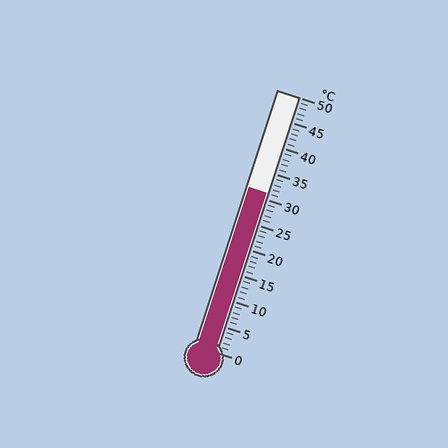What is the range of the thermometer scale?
The thermometer scale ranges from 0°C to 50°C.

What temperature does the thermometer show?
The thermometer shows approximately 31°C.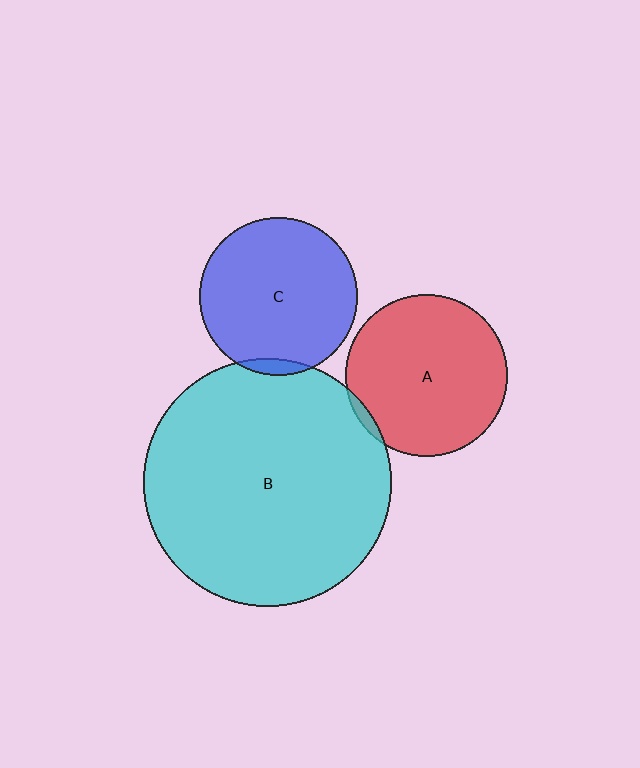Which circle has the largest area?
Circle B (cyan).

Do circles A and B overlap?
Yes.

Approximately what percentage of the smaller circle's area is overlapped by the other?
Approximately 5%.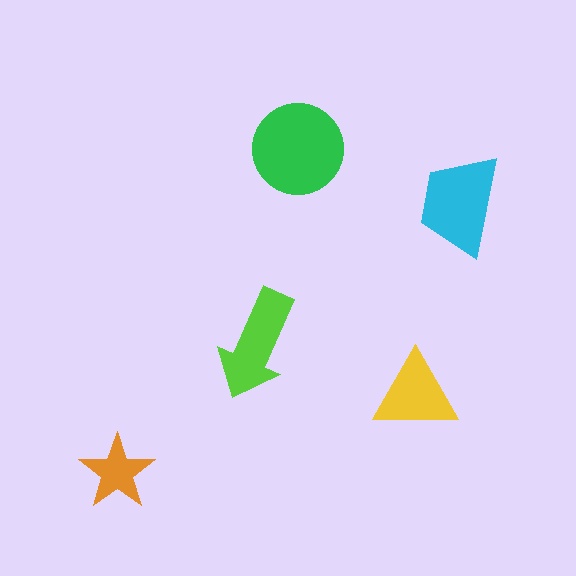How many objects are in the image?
There are 5 objects in the image.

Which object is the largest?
The green circle.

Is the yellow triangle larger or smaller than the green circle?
Smaller.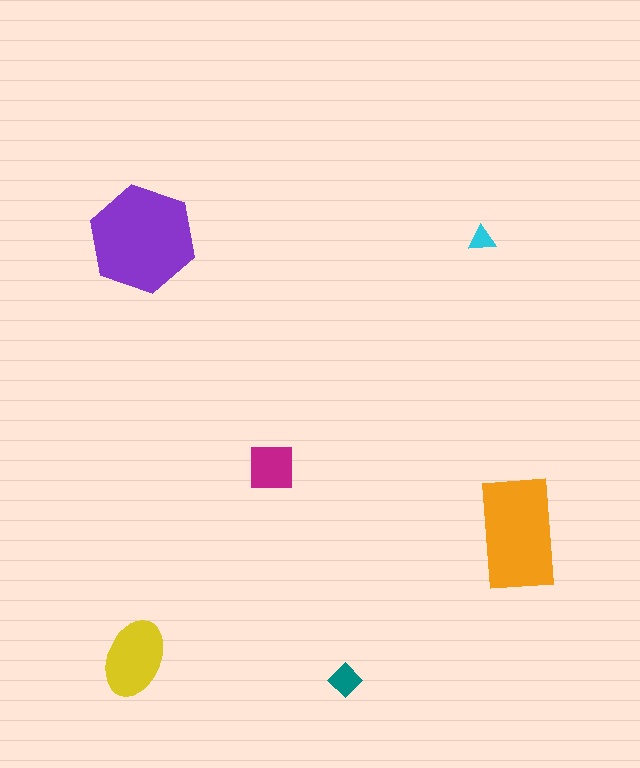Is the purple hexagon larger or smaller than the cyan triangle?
Larger.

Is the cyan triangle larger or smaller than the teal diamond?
Smaller.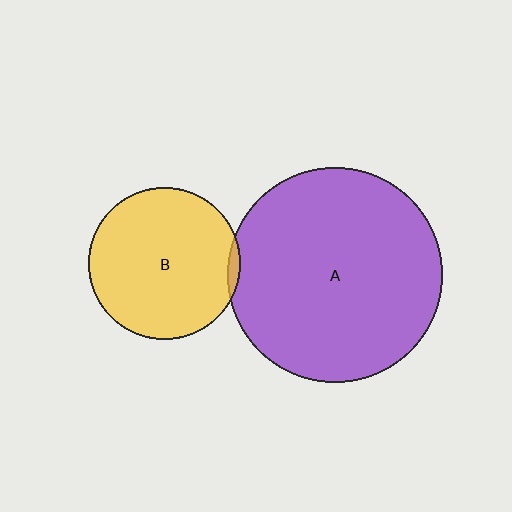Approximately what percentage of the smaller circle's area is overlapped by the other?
Approximately 5%.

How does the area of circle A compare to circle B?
Approximately 2.0 times.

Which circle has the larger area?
Circle A (purple).